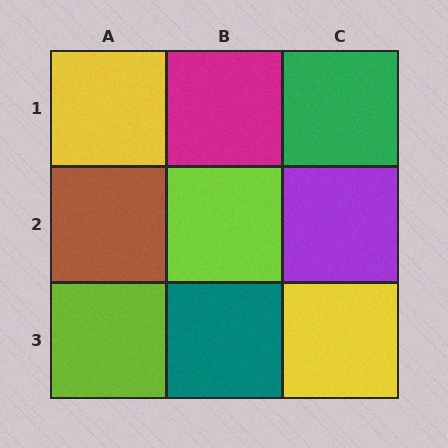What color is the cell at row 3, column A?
Lime.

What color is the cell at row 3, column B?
Teal.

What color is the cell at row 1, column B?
Magenta.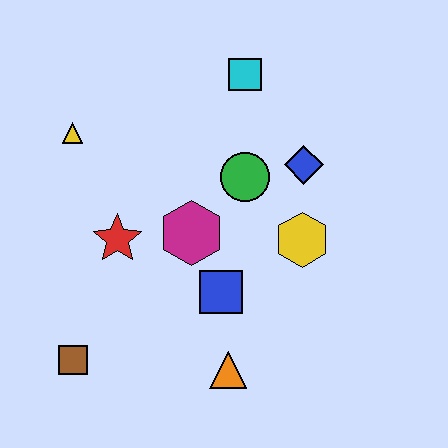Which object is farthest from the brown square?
The cyan square is farthest from the brown square.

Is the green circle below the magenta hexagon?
No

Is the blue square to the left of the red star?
No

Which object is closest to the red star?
The magenta hexagon is closest to the red star.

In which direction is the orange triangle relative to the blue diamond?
The orange triangle is below the blue diamond.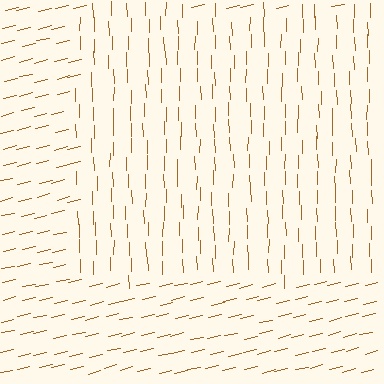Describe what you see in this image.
The image is filled with small brown line segments. A rectangle region in the image has lines oriented differently from the surrounding lines, creating a visible texture boundary.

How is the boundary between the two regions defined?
The boundary is defined purely by a change in line orientation (approximately 78 degrees difference). All lines are the same color and thickness.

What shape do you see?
I see a rectangle.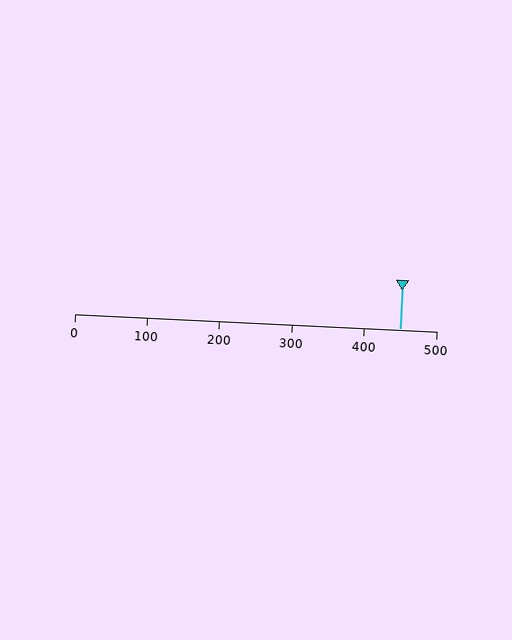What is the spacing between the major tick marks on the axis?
The major ticks are spaced 100 apart.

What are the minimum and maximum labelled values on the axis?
The axis runs from 0 to 500.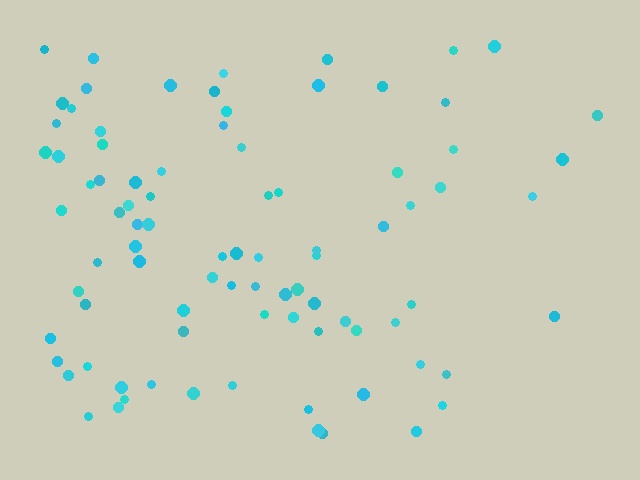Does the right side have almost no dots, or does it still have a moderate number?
Still a moderate number, just noticeably fewer than the left.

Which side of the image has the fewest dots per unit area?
The right.